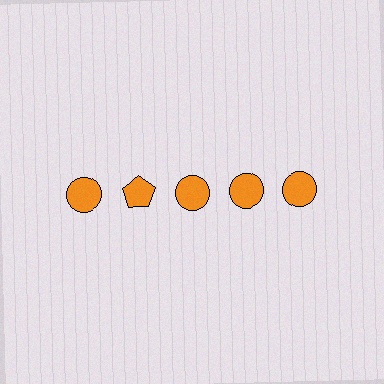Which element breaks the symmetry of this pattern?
The orange pentagon in the top row, second from left column breaks the symmetry. All other shapes are orange circles.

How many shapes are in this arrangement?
There are 5 shapes arranged in a grid pattern.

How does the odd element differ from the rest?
It has a different shape: pentagon instead of circle.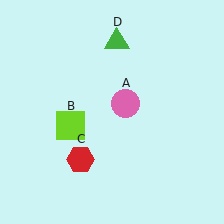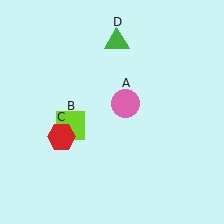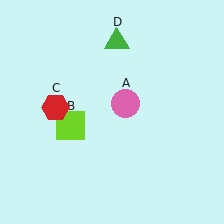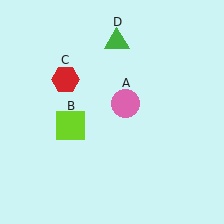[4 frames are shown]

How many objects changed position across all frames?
1 object changed position: red hexagon (object C).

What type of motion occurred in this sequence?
The red hexagon (object C) rotated clockwise around the center of the scene.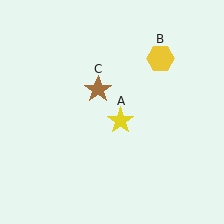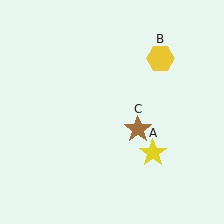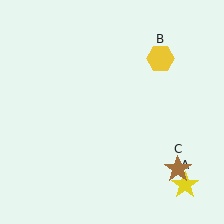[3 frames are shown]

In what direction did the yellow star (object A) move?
The yellow star (object A) moved down and to the right.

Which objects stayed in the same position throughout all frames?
Yellow hexagon (object B) remained stationary.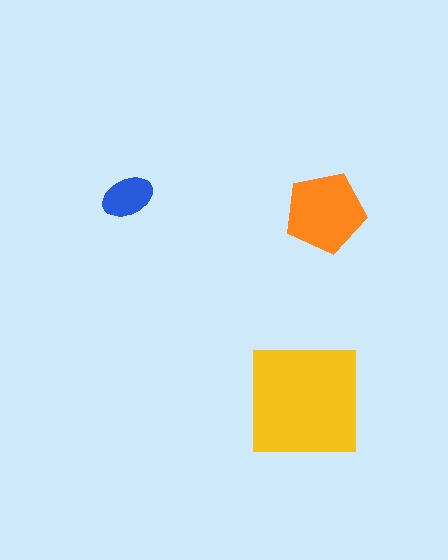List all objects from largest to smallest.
The yellow square, the orange pentagon, the blue ellipse.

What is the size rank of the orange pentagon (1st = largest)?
2nd.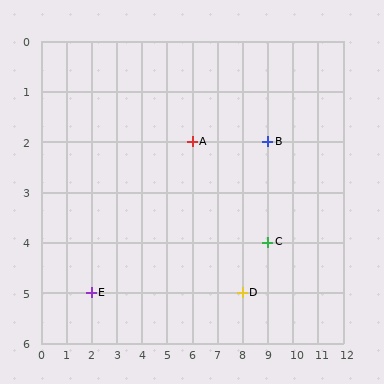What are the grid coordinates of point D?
Point D is at grid coordinates (8, 5).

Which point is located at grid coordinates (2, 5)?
Point E is at (2, 5).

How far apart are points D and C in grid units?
Points D and C are 1 column and 1 row apart (about 1.4 grid units diagonally).